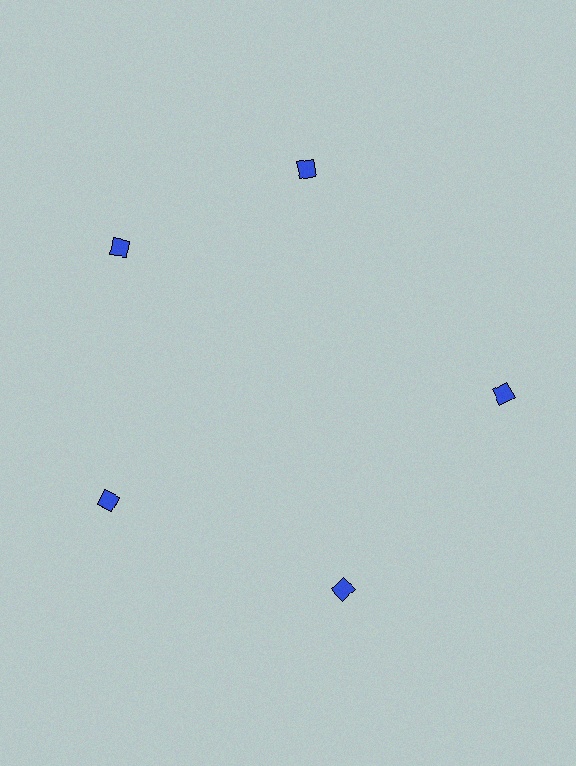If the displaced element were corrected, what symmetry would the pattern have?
It would have 5-fold rotational symmetry — the pattern would map onto itself every 72 degrees.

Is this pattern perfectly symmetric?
No. The 5 blue diamonds are arranged in a ring, but one element near the 1 o'clock position is rotated out of alignment along the ring, breaking the 5-fold rotational symmetry.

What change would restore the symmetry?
The symmetry would be restored by rotating it back into even spacing with its neighbors so that all 5 diamonds sit at equal angles and equal distance from the center.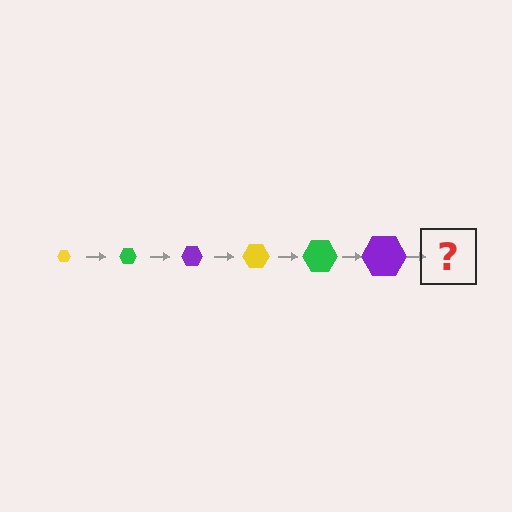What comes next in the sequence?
The next element should be a yellow hexagon, larger than the previous one.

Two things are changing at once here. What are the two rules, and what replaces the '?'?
The two rules are that the hexagon grows larger each step and the color cycles through yellow, green, and purple. The '?' should be a yellow hexagon, larger than the previous one.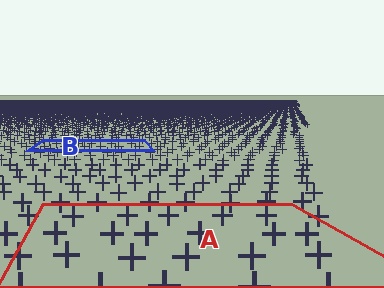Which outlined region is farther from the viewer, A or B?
Region B is farther from the viewer — the texture elements inside it appear smaller and more densely packed.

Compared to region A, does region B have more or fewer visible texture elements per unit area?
Region B has more texture elements per unit area — they are packed more densely because it is farther away.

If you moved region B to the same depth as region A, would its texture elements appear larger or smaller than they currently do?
They would appear larger. At a closer depth, the same texture elements are projected at a bigger on-screen size.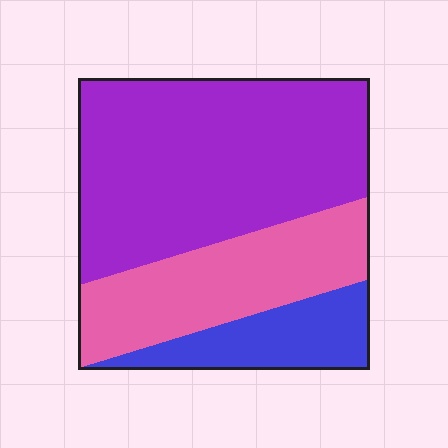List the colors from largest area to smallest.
From largest to smallest: purple, pink, blue.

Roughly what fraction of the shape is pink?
Pink covers about 30% of the shape.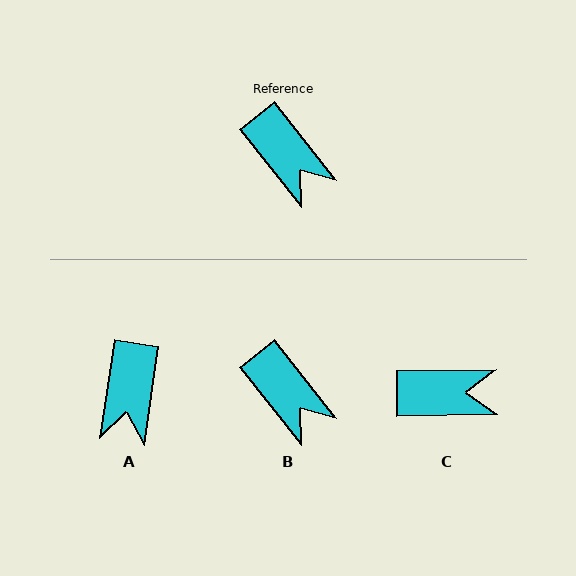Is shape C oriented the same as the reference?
No, it is off by about 53 degrees.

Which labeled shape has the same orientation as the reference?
B.